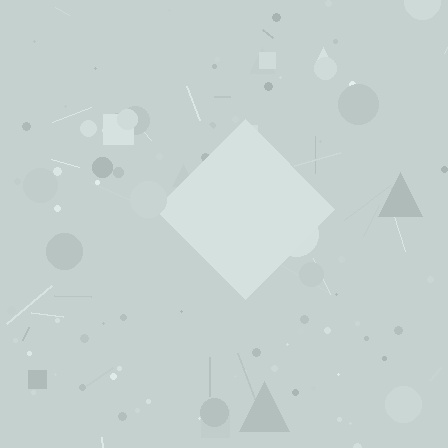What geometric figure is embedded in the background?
A diamond is embedded in the background.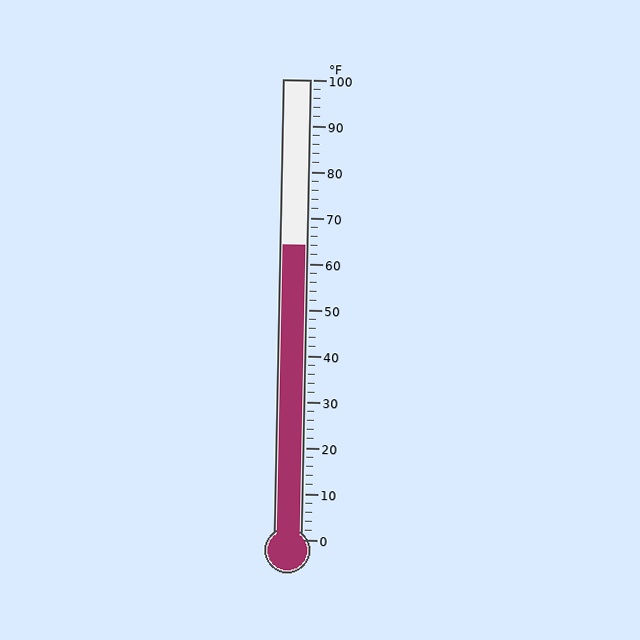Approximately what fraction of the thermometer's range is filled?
The thermometer is filled to approximately 65% of its range.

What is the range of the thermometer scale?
The thermometer scale ranges from 0°F to 100°F.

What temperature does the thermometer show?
The thermometer shows approximately 64°F.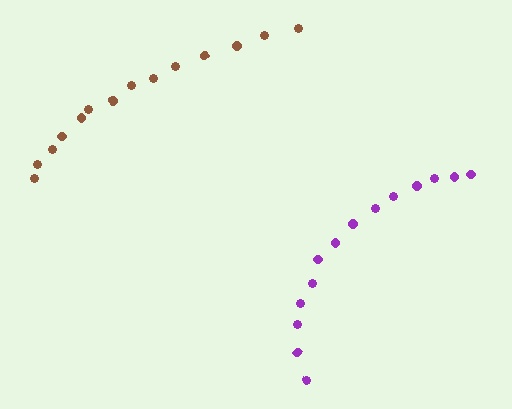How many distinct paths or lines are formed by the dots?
There are 2 distinct paths.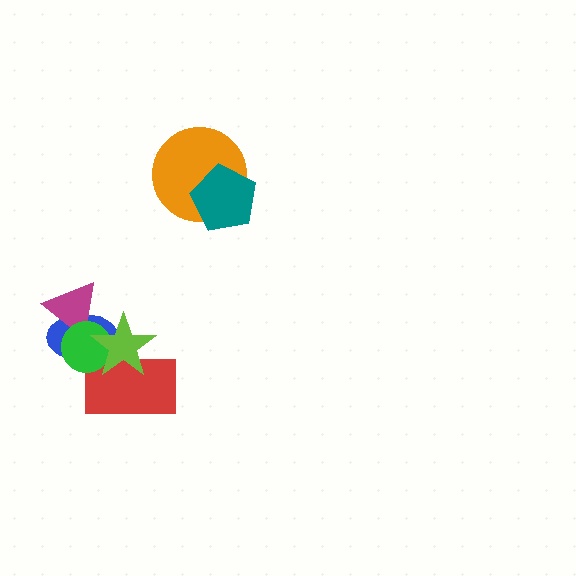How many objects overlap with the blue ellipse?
4 objects overlap with the blue ellipse.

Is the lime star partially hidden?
No, no other shape covers it.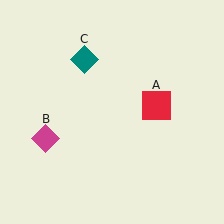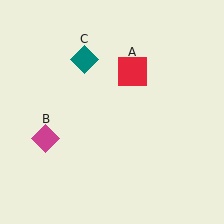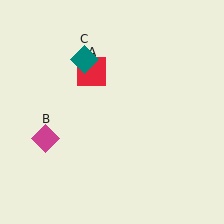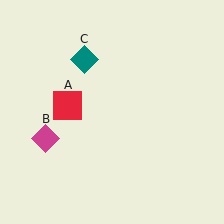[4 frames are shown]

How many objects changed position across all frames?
1 object changed position: red square (object A).